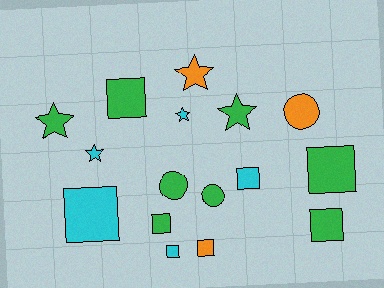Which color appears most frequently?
Green, with 8 objects.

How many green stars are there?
There are 2 green stars.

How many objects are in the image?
There are 16 objects.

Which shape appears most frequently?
Square, with 8 objects.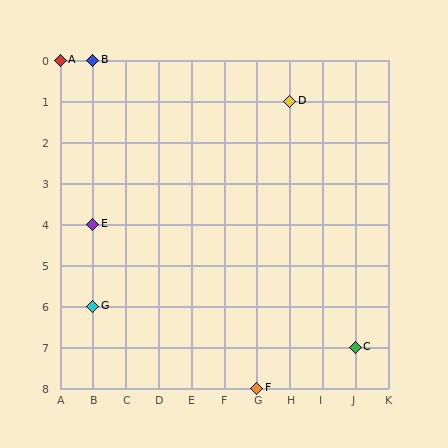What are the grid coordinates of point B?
Point B is at grid coordinates (B, 0).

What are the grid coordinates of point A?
Point A is at grid coordinates (A, 0).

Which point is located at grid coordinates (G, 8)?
Point F is at (G, 8).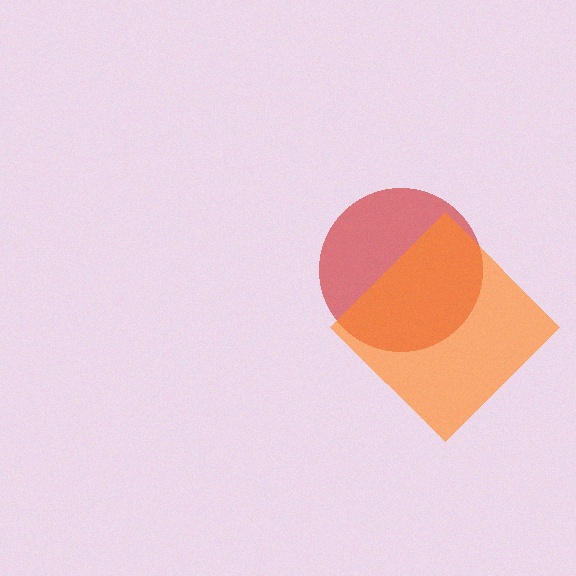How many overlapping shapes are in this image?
There are 2 overlapping shapes in the image.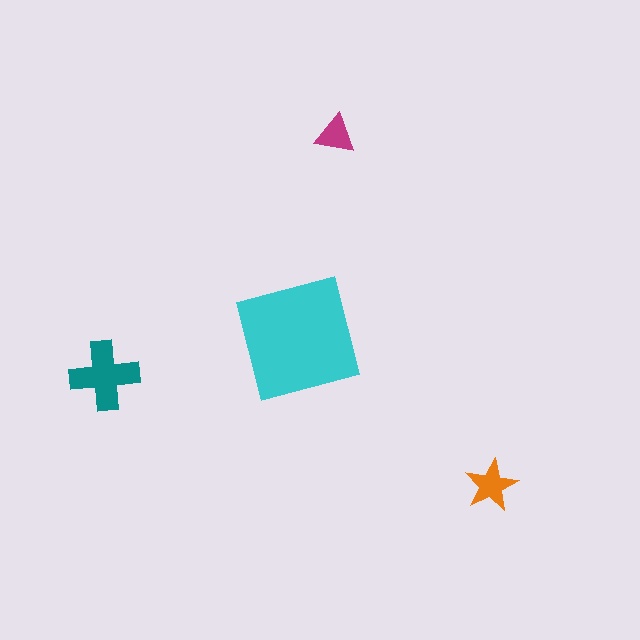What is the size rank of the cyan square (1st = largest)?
1st.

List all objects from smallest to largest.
The magenta triangle, the orange star, the teal cross, the cyan square.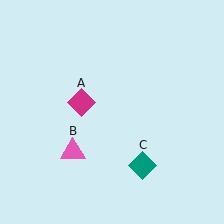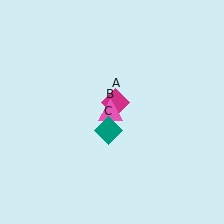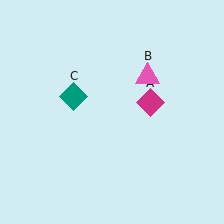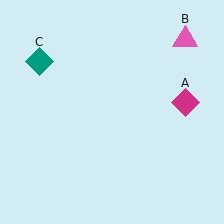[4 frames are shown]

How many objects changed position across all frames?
3 objects changed position: magenta diamond (object A), pink triangle (object B), teal diamond (object C).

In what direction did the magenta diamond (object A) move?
The magenta diamond (object A) moved right.